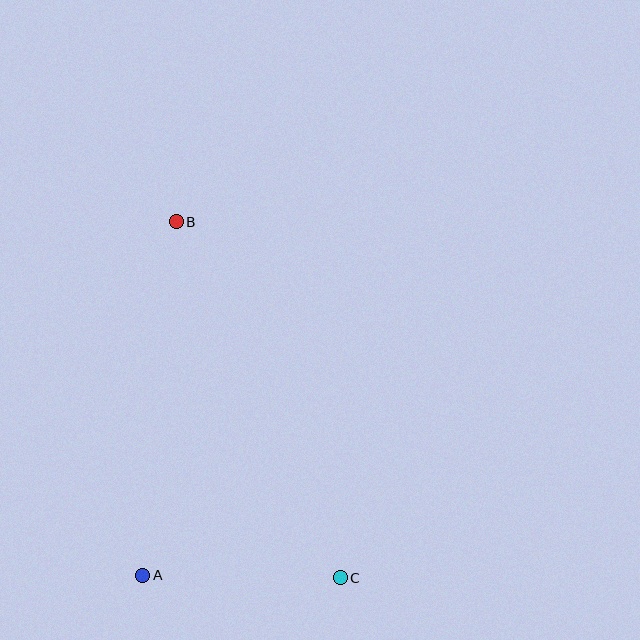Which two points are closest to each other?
Points A and C are closest to each other.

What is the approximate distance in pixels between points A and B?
The distance between A and B is approximately 355 pixels.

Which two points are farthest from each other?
Points B and C are farthest from each other.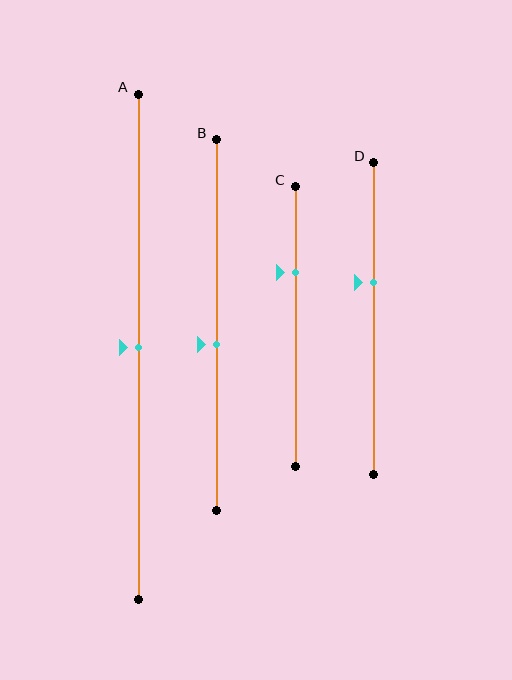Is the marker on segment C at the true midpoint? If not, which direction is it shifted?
No, the marker on segment C is shifted upward by about 19% of the segment length.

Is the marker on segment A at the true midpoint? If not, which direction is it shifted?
Yes, the marker on segment A is at the true midpoint.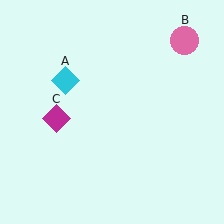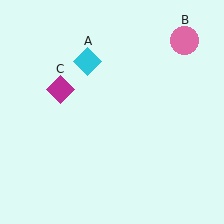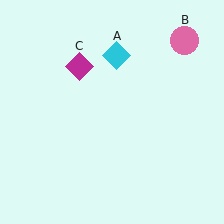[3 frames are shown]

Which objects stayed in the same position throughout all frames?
Pink circle (object B) remained stationary.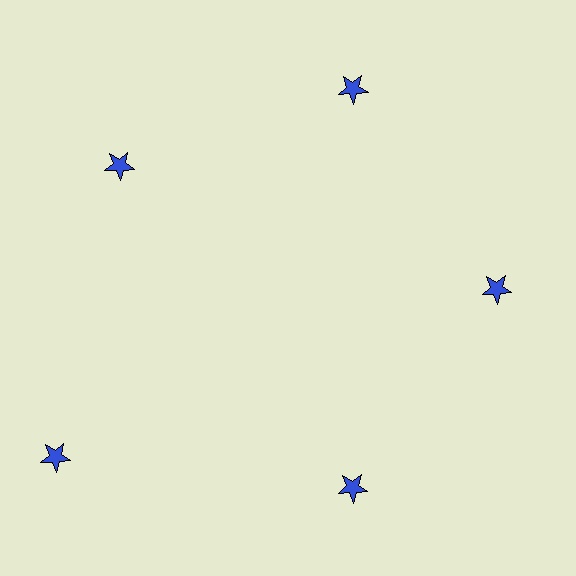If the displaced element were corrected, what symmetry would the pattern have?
It would have 5-fold rotational symmetry — the pattern would map onto itself every 72 degrees.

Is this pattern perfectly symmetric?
No. The 5 blue stars are arranged in a ring, but one element near the 8 o'clock position is pushed outward from the center, breaking the 5-fold rotational symmetry.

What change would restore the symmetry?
The symmetry would be restored by moving it inward, back onto the ring so that all 5 stars sit at equal angles and equal distance from the center.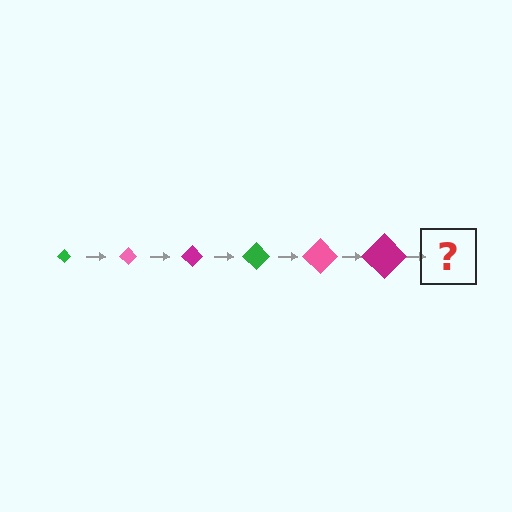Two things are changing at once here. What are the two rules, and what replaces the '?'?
The two rules are that the diamond grows larger each step and the color cycles through green, pink, and magenta. The '?' should be a green diamond, larger than the previous one.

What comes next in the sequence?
The next element should be a green diamond, larger than the previous one.